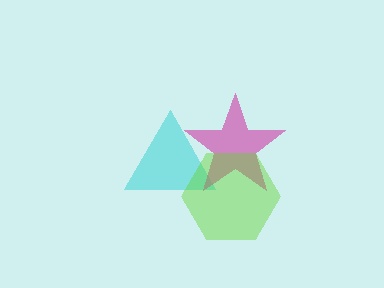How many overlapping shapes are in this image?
There are 3 overlapping shapes in the image.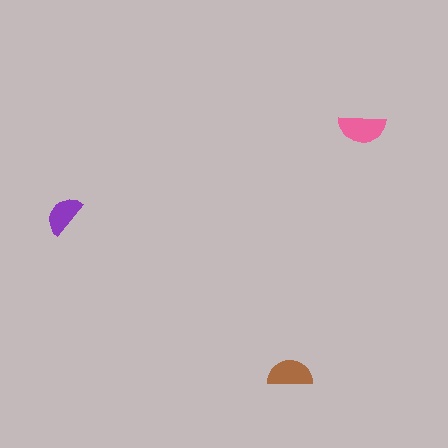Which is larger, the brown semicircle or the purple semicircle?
The brown one.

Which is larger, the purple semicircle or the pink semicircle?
The pink one.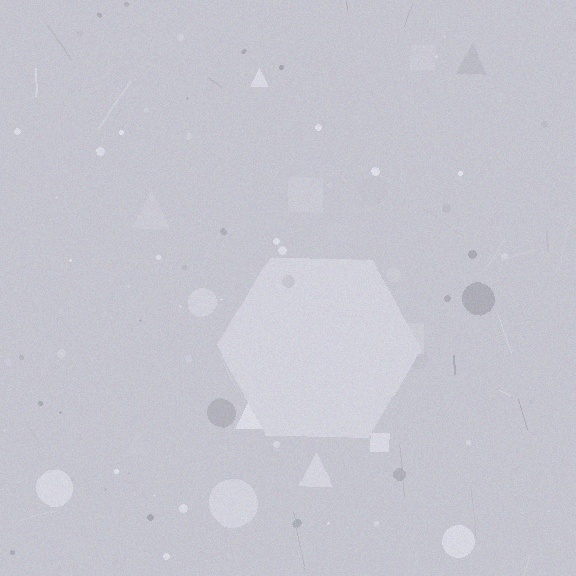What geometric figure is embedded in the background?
A hexagon is embedded in the background.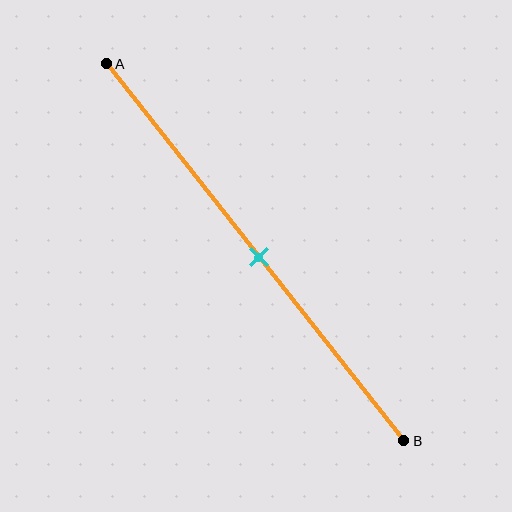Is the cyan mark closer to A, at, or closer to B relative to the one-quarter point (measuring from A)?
The cyan mark is closer to point B than the one-quarter point of segment AB.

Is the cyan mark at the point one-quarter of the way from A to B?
No, the mark is at about 50% from A, not at the 25% one-quarter point.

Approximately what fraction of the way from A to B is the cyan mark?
The cyan mark is approximately 50% of the way from A to B.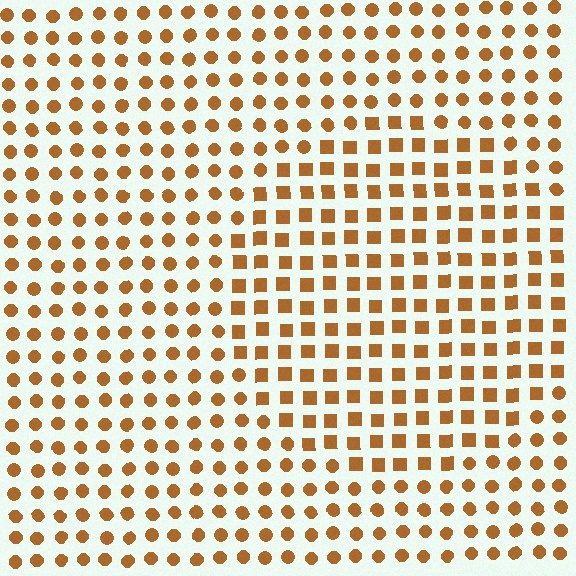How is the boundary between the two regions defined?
The boundary is defined by a change in element shape: squares inside vs. circles outside. All elements share the same color and spacing.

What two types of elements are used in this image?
The image uses squares inside the circle region and circles outside it.